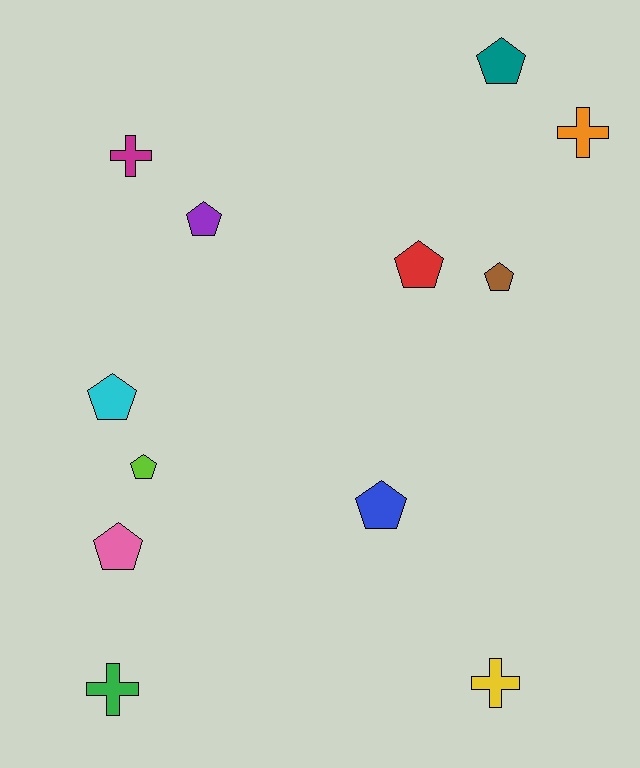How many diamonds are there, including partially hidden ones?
There are no diamonds.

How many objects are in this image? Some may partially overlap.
There are 12 objects.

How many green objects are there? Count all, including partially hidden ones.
There is 1 green object.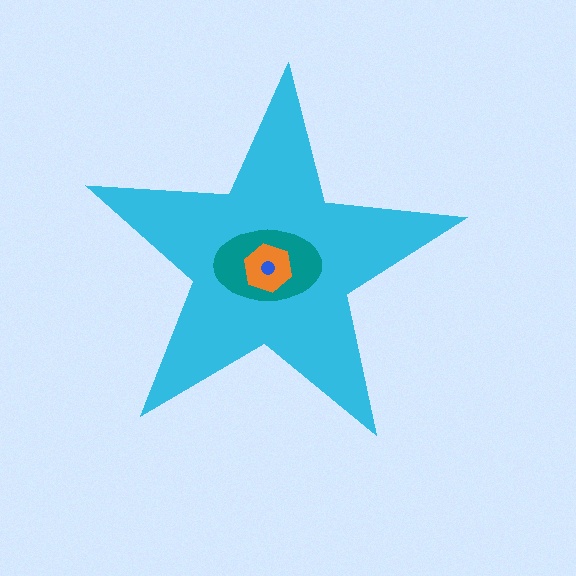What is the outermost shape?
The cyan star.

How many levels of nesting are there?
4.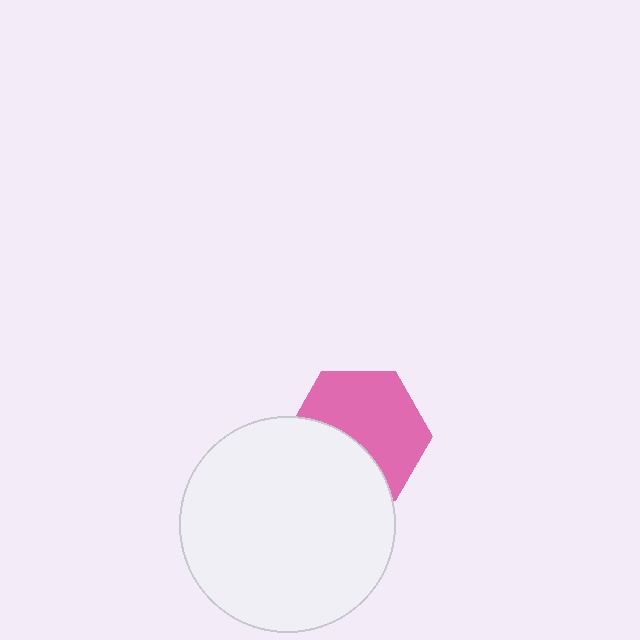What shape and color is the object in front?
The object in front is a white circle.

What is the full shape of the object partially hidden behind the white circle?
The partially hidden object is a pink hexagon.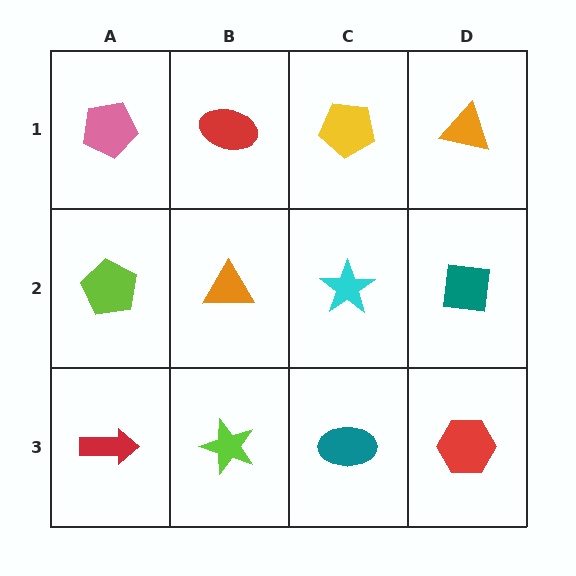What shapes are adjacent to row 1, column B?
An orange triangle (row 2, column B), a pink pentagon (row 1, column A), a yellow pentagon (row 1, column C).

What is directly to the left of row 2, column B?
A lime pentagon.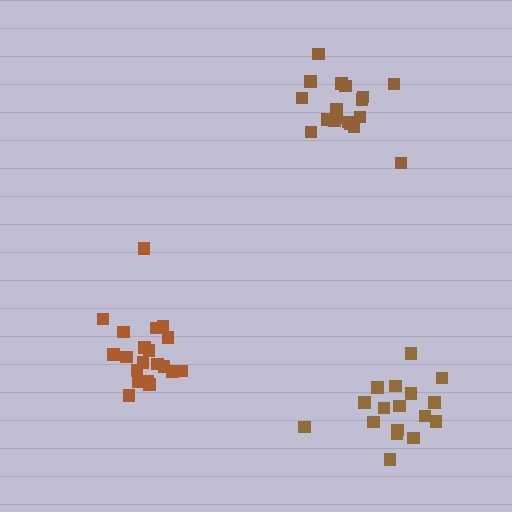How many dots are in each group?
Group 1: 20 dots, Group 2: 17 dots, Group 3: 18 dots (55 total).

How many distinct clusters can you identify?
There are 3 distinct clusters.